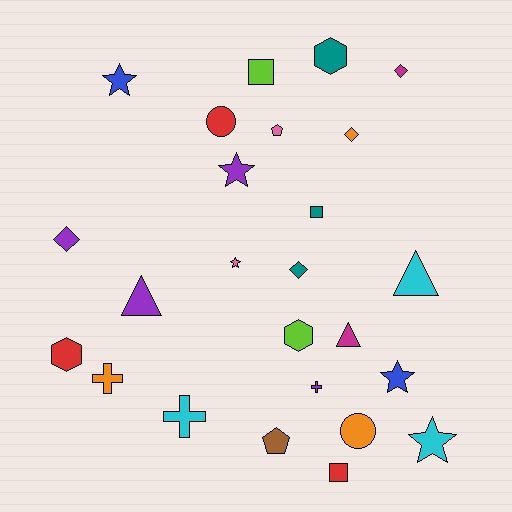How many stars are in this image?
There are 5 stars.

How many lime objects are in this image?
There are 2 lime objects.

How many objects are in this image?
There are 25 objects.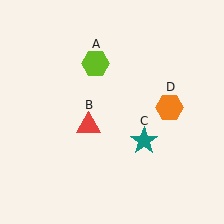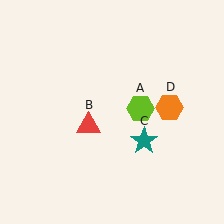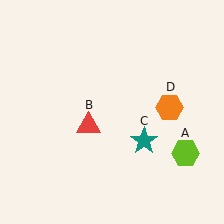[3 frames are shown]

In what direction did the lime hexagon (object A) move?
The lime hexagon (object A) moved down and to the right.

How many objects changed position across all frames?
1 object changed position: lime hexagon (object A).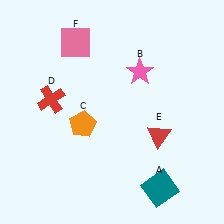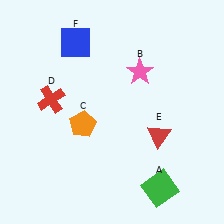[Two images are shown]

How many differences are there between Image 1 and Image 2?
There are 2 differences between the two images.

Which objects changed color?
A changed from teal to green. F changed from pink to blue.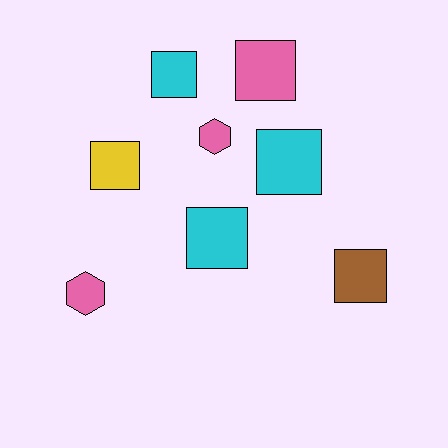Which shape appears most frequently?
Square, with 6 objects.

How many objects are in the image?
There are 8 objects.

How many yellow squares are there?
There is 1 yellow square.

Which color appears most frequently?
Cyan, with 3 objects.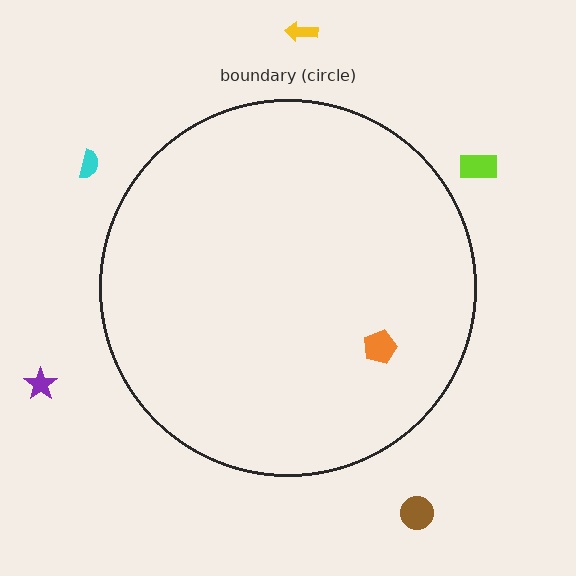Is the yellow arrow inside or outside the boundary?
Outside.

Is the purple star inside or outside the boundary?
Outside.